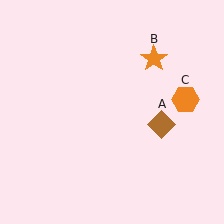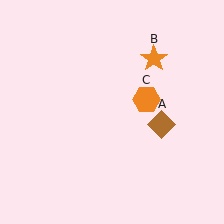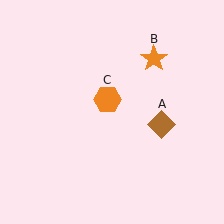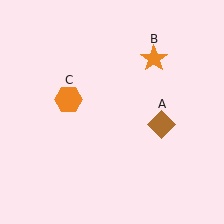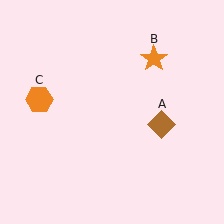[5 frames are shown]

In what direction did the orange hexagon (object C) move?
The orange hexagon (object C) moved left.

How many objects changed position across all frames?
1 object changed position: orange hexagon (object C).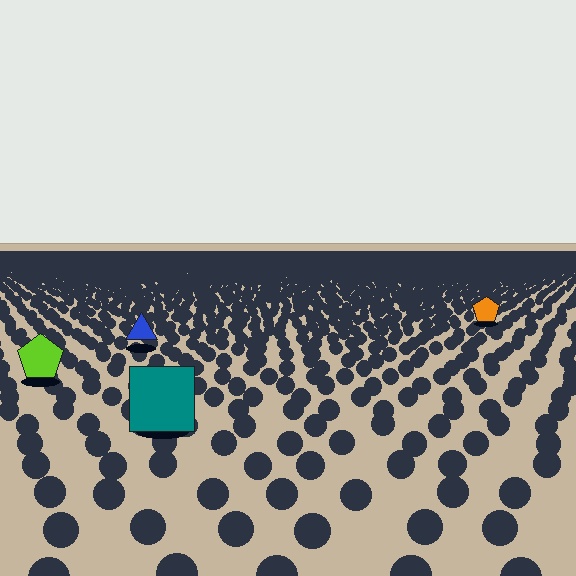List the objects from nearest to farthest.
From nearest to farthest: the teal square, the lime pentagon, the blue triangle, the orange pentagon.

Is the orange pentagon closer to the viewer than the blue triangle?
No. The blue triangle is closer — you can tell from the texture gradient: the ground texture is coarser near it.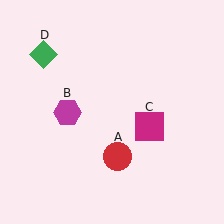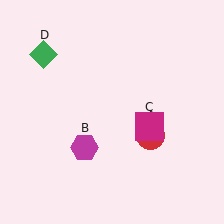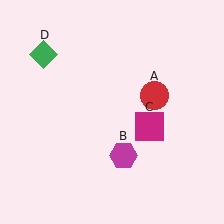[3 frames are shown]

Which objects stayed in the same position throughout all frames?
Magenta square (object C) and green diamond (object D) remained stationary.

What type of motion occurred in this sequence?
The red circle (object A), magenta hexagon (object B) rotated counterclockwise around the center of the scene.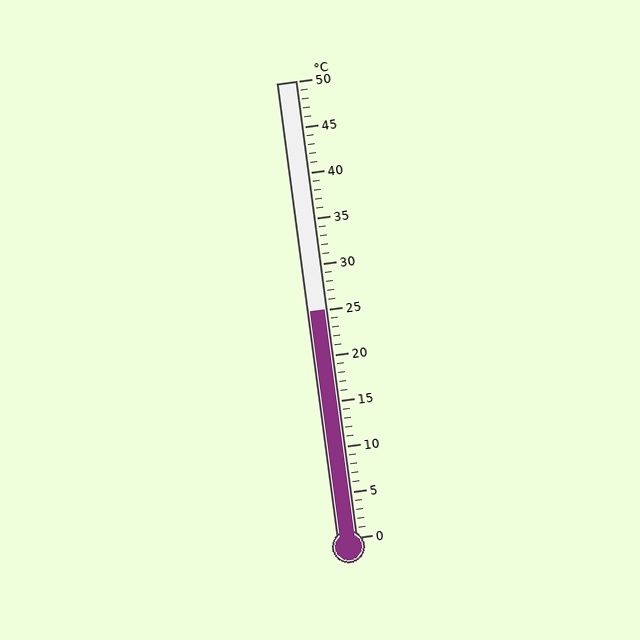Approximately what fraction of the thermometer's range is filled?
The thermometer is filled to approximately 50% of its range.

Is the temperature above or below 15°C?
The temperature is above 15°C.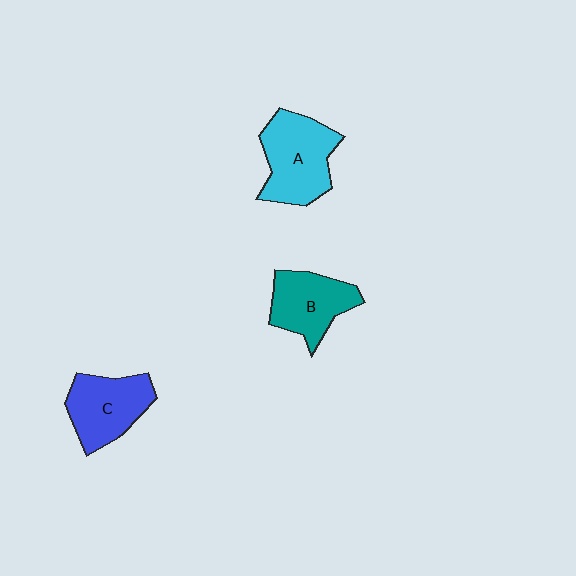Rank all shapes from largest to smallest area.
From largest to smallest: A (cyan), C (blue), B (teal).